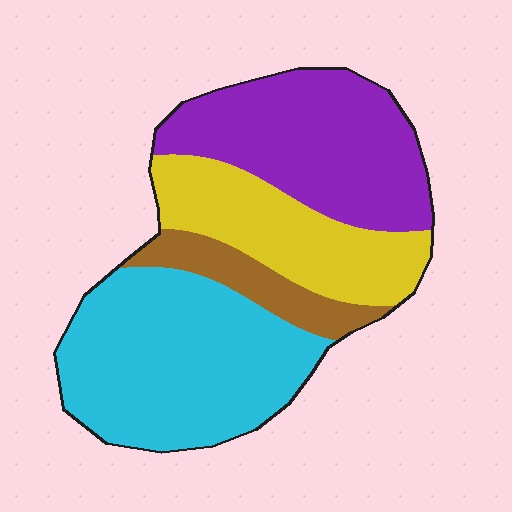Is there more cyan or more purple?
Cyan.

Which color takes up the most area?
Cyan, at roughly 40%.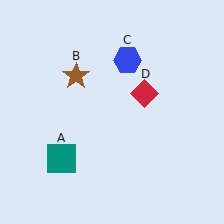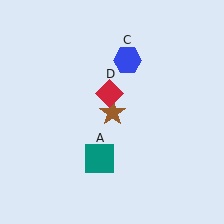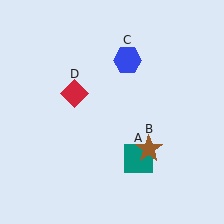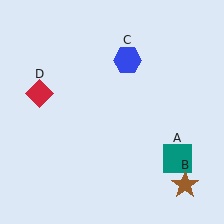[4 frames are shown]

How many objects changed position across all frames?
3 objects changed position: teal square (object A), brown star (object B), red diamond (object D).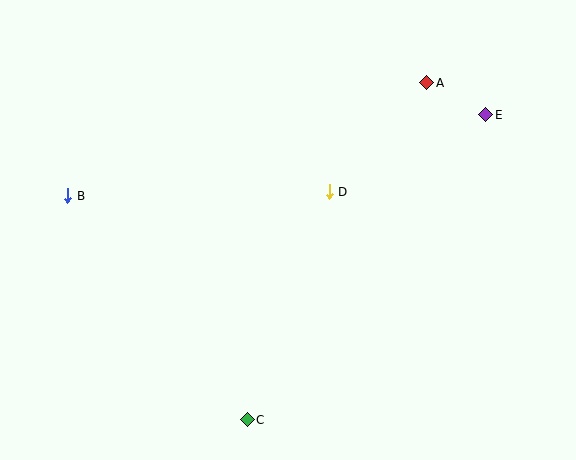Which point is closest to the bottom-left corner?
Point C is closest to the bottom-left corner.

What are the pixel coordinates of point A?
Point A is at (427, 83).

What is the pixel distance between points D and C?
The distance between D and C is 242 pixels.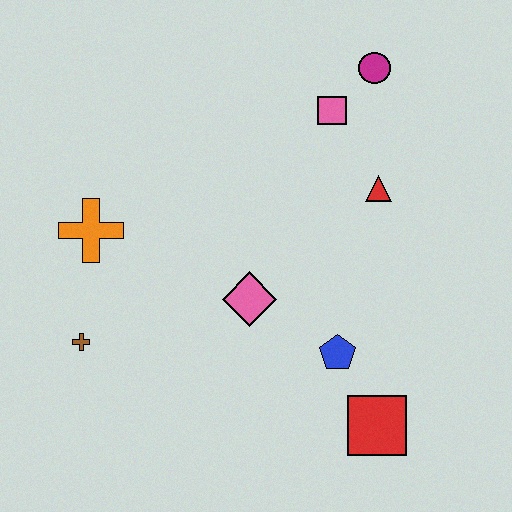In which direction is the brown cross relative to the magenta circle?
The brown cross is to the left of the magenta circle.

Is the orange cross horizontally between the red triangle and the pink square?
No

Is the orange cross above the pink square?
No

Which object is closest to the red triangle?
The pink square is closest to the red triangle.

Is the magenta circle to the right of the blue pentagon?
Yes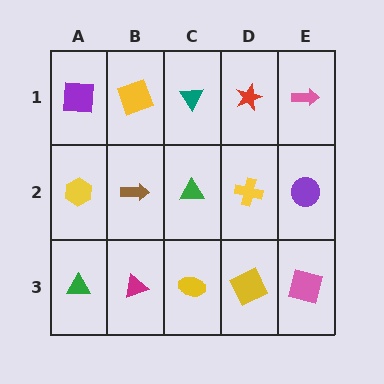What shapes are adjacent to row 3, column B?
A brown arrow (row 2, column B), a green triangle (row 3, column A), a yellow ellipse (row 3, column C).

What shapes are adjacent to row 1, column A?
A yellow hexagon (row 2, column A), a yellow square (row 1, column B).